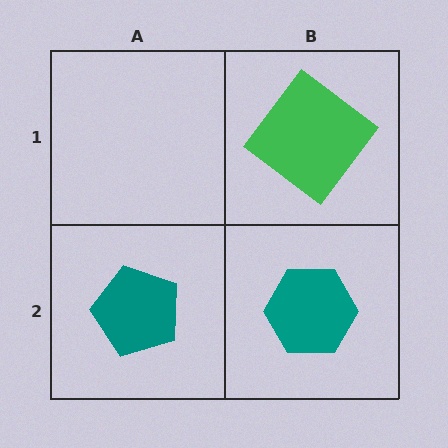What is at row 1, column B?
A green diamond.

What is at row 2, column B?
A teal hexagon.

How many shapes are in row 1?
1 shape.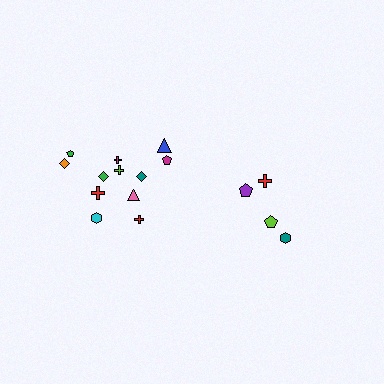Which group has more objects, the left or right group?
The left group.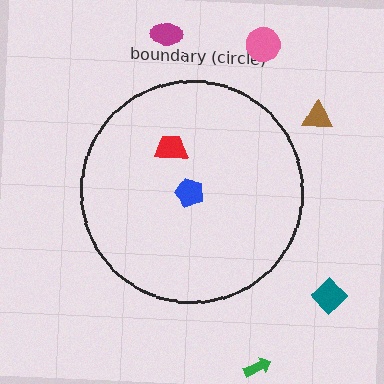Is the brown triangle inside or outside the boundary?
Outside.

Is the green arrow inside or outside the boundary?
Outside.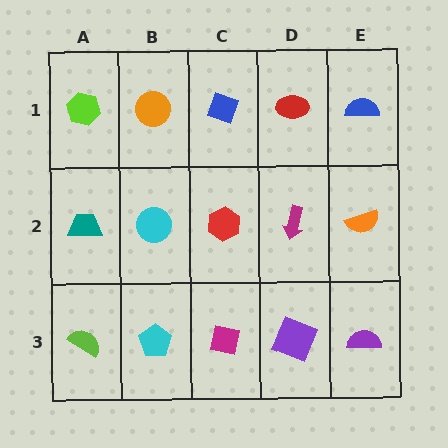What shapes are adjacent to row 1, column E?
An orange semicircle (row 2, column E), a red ellipse (row 1, column D).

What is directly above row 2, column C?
A blue diamond.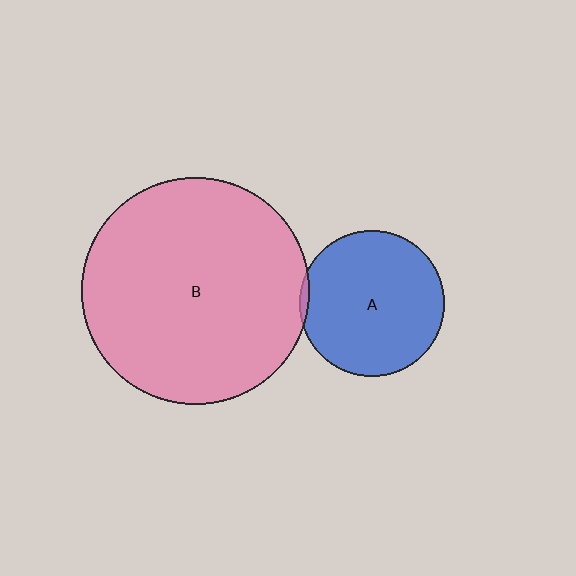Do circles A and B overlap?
Yes.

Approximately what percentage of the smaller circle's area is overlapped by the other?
Approximately 5%.